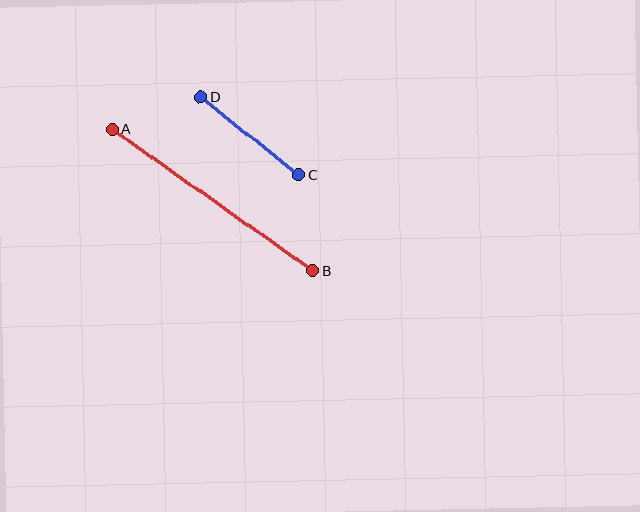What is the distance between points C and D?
The distance is approximately 126 pixels.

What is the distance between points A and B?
The distance is approximately 245 pixels.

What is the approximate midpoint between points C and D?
The midpoint is at approximately (249, 136) pixels.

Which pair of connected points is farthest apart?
Points A and B are farthest apart.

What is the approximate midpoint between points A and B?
The midpoint is at approximately (213, 200) pixels.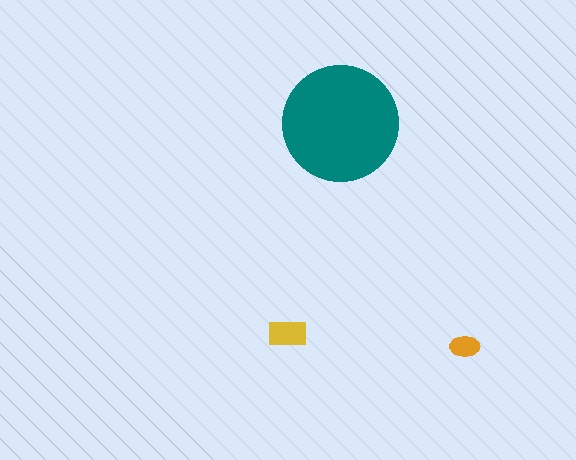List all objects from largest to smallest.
The teal circle, the yellow rectangle, the orange ellipse.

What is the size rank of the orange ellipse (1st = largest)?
3rd.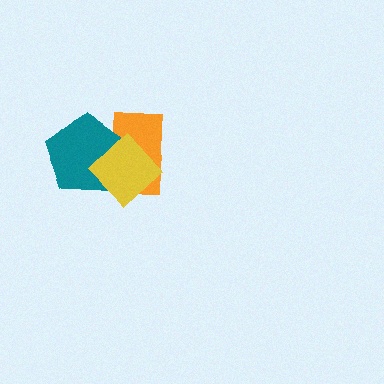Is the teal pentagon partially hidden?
Yes, it is partially covered by another shape.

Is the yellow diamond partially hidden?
No, no other shape covers it.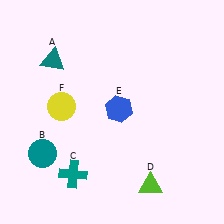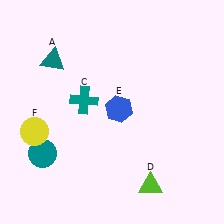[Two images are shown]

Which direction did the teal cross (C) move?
The teal cross (C) moved up.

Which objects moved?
The objects that moved are: the teal cross (C), the yellow circle (F).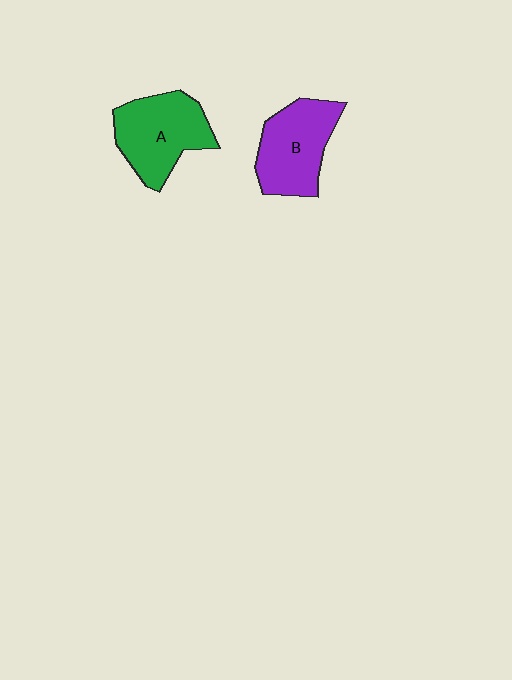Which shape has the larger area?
Shape A (green).